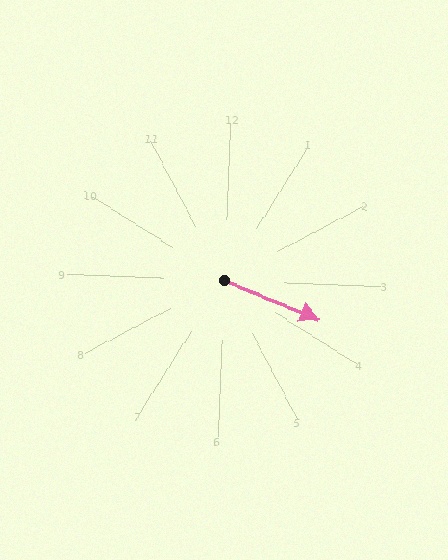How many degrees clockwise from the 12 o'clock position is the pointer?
Approximately 110 degrees.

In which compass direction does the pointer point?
East.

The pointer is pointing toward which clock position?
Roughly 4 o'clock.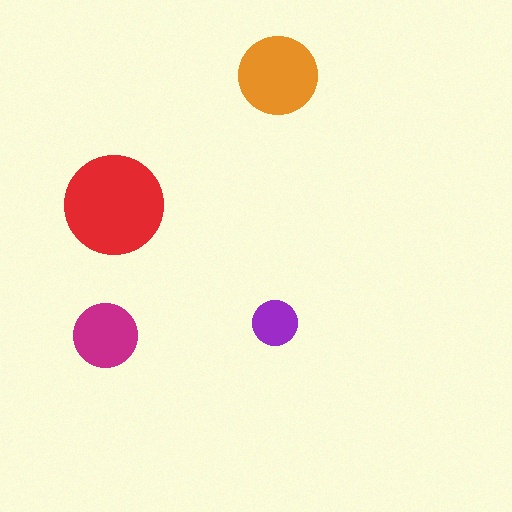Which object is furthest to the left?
The magenta circle is leftmost.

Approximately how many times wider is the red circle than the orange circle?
About 1.5 times wider.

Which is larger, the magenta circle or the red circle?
The red one.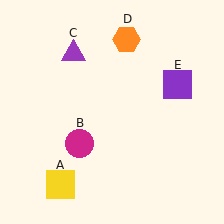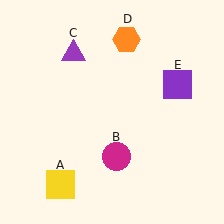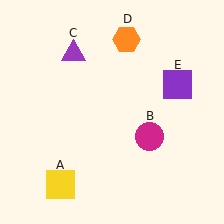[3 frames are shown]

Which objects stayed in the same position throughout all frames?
Yellow square (object A) and purple triangle (object C) and orange hexagon (object D) and purple square (object E) remained stationary.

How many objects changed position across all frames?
1 object changed position: magenta circle (object B).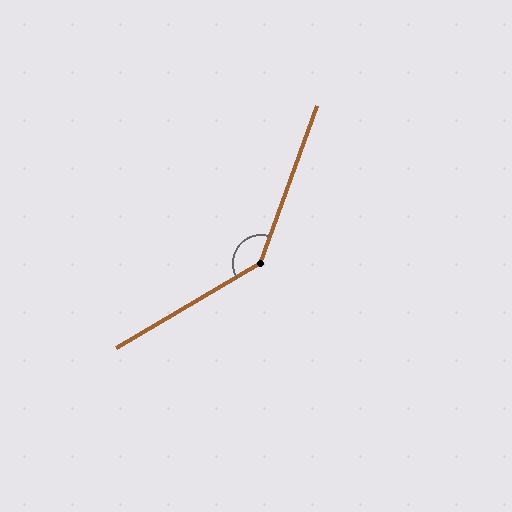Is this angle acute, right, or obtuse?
It is obtuse.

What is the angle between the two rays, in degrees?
Approximately 140 degrees.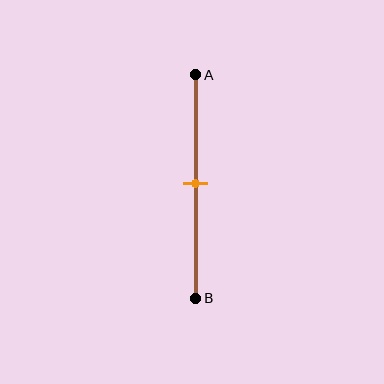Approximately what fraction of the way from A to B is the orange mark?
The orange mark is approximately 50% of the way from A to B.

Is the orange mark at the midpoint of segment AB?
Yes, the mark is approximately at the midpoint.